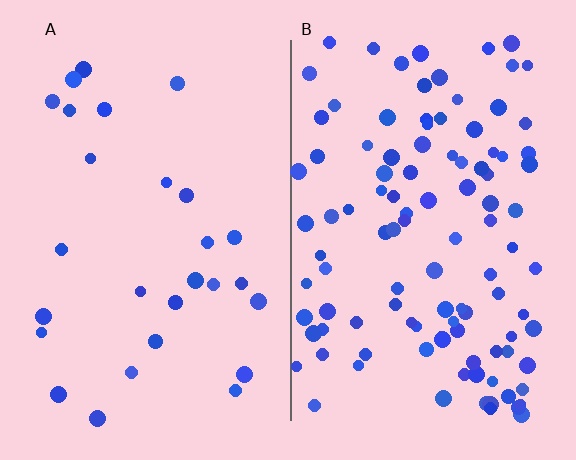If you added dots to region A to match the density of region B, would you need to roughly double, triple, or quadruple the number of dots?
Approximately quadruple.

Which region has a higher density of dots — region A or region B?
B (the right).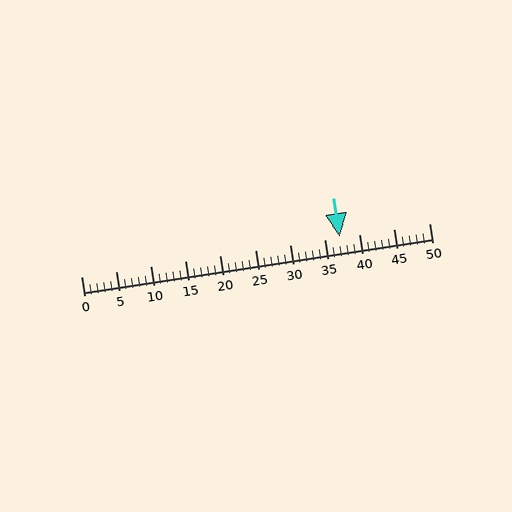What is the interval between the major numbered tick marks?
The major tick marks are spaced 5 units apart.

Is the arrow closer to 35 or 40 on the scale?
The arrow is closer to 35.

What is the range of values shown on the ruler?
The ruler shows values from 0 to 50.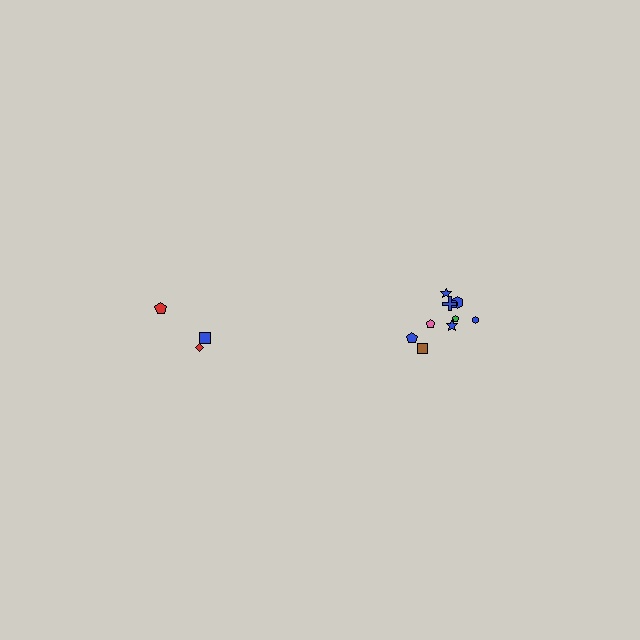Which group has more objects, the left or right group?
The right group.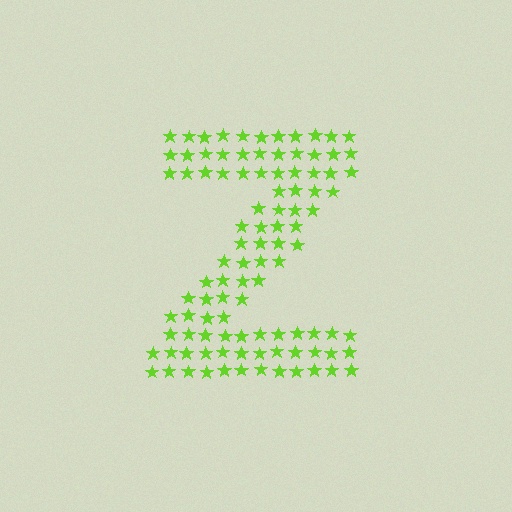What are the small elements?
The small elements are stars.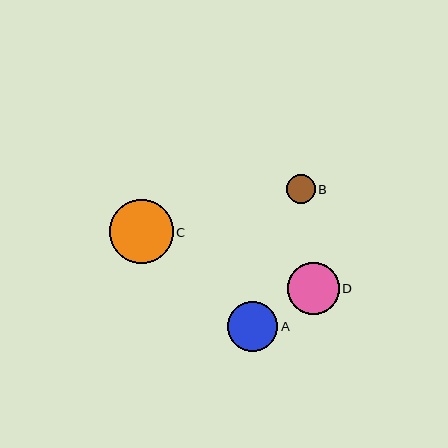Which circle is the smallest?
Circle B is the smallest with a size of approximately 29 pixels.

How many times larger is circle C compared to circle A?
Circle C is approximately 1.3 times the size of circle A.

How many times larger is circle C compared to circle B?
Circle C is approximately 2.2 times the size of circle B.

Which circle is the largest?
Circle C is the largest with a size of approximately 64 pixels.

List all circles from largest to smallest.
From largest to smallest: C, D, A, B.